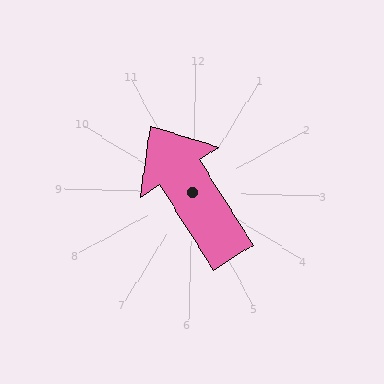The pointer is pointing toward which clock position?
Roughly 11 o'clock.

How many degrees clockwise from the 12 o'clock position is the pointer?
Approximately 326 degrees.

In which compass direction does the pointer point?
Northwest.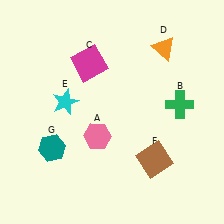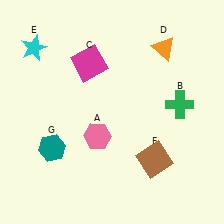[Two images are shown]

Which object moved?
The cyan star (E) moved up.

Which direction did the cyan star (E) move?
The cyan star (E) moved up.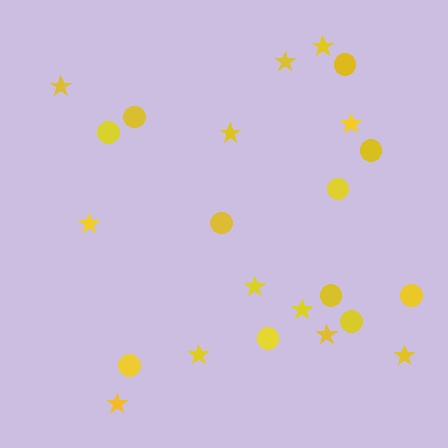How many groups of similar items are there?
There are 2 groups: one group of circles (11) and one group of stars (12).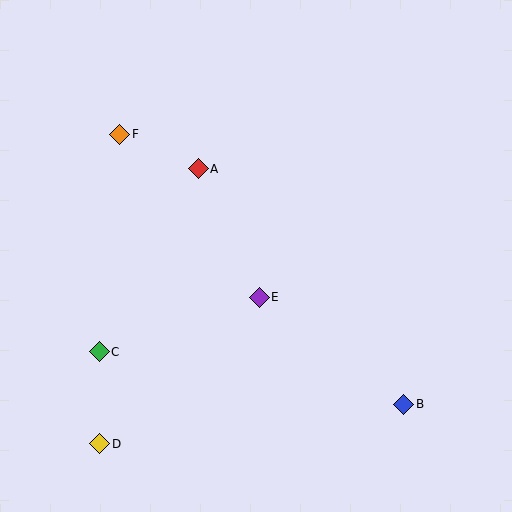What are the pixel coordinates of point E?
Point E is at (259, 297).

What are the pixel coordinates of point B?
Point B is at (404, 404).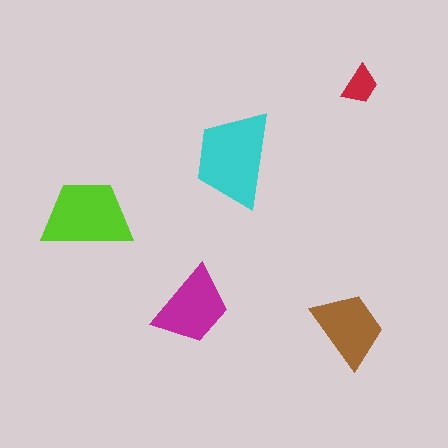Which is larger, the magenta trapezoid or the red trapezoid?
The magenta one.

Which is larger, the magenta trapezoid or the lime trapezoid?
The lime one.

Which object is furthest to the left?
The lime trapezoid is leftmost.